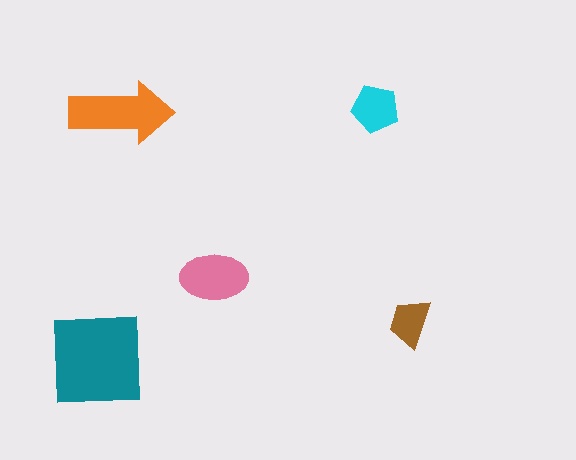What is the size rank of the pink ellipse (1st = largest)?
3rd.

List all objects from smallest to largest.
The brown trapezoid, the cyan pentagon, the pink ellipse, the orange arrow, the teal square.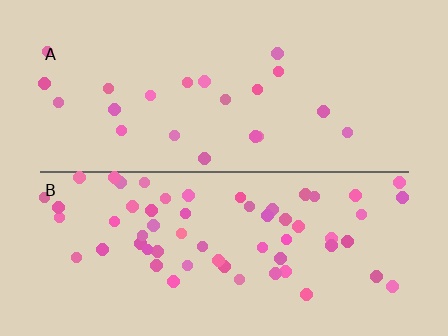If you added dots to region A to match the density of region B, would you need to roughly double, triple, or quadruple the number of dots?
Approximately triple.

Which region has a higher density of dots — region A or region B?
B (the bottom).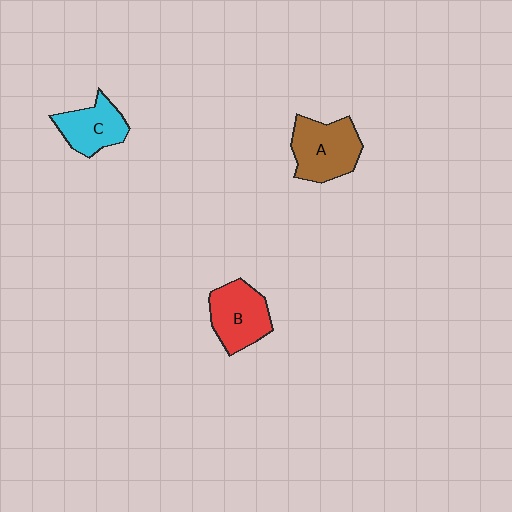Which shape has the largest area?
Shape A (brown).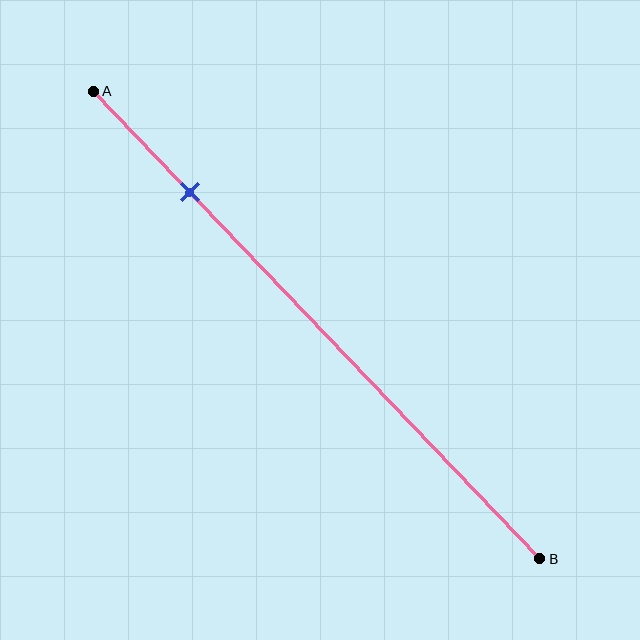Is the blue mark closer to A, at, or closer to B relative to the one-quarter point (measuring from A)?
The blue mark is closer to point A than the one-quarter point of segment AB.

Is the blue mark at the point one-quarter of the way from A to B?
No, the mark is at about 20% from A, not at the 25% one-quarter point.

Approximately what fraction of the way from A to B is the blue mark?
The blue mark is approximately 20% of the way from A to B.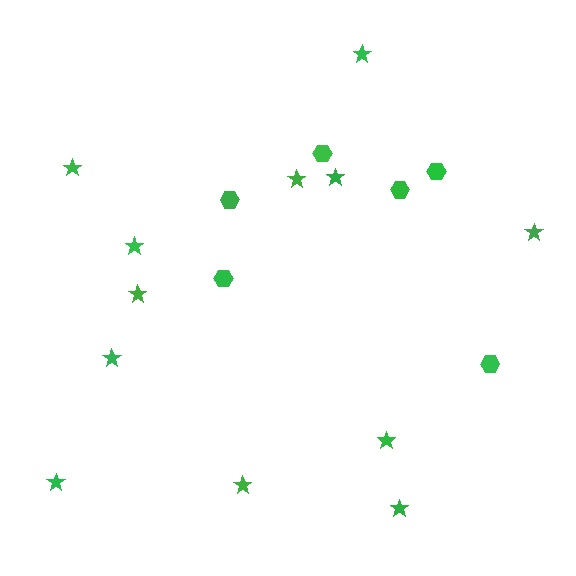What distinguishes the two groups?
There are 2 groups: one group of hexagons (6) and one group of stars (12).